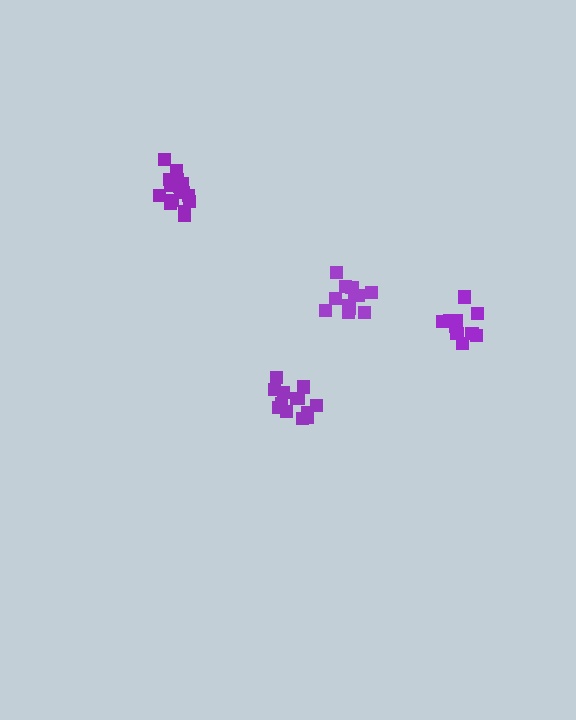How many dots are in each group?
Group 1: 11 dots, Group 2: 13 dots, Group 3: 12 dots, Group 4: 16 dots (52 total).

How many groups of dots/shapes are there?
There are 4 groups.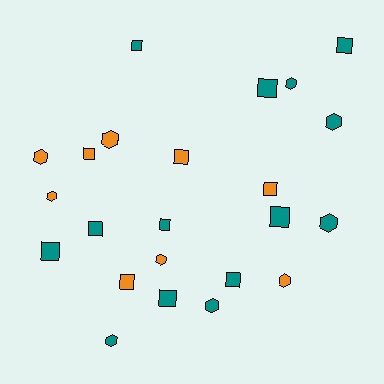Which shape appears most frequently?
Square, with 13 objects.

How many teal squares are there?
There are 9 teal squares.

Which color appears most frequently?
Teal, with 14 objects.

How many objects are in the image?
There are 23 objects.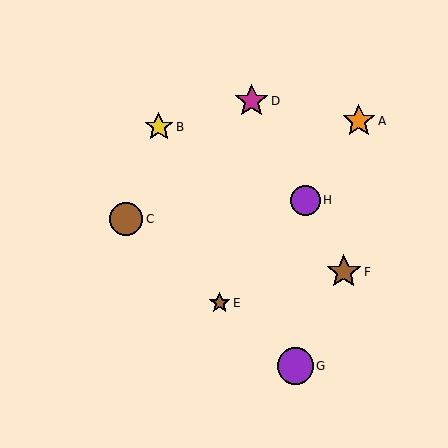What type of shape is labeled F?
Shape F is a brown star.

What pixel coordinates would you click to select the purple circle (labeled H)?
Click at (305, 200) to select the purple circle H.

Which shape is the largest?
The purple circle (labeled G) is the largest.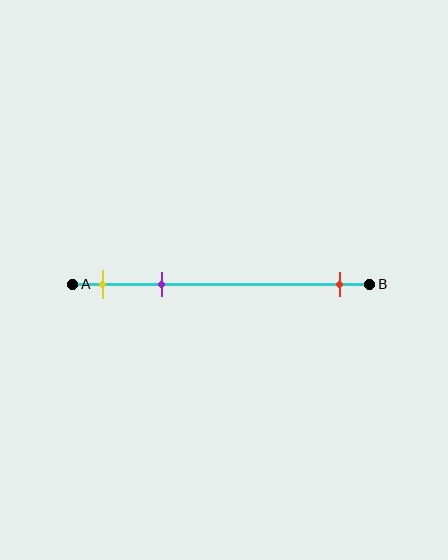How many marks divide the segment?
There are 3 marks dividing the segment.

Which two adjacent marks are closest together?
The yellow and purple marks are the closest adjacent pair.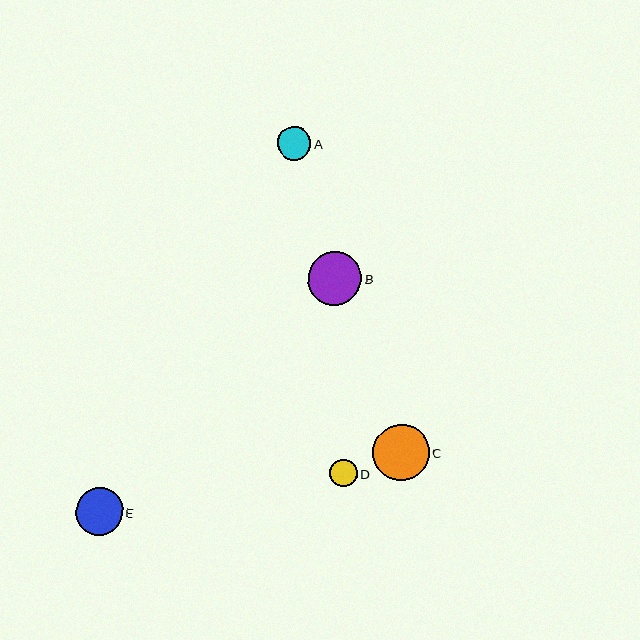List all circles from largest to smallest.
From largest to smallest: C, B, E, A, D.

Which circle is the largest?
Circle C is the largest with a size of approximately 56 pixels.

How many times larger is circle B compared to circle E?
Circle B is approximately 1.1 times the size of circle E.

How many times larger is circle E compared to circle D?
Circle E is approximately 1.7 times the size of circle D.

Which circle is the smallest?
Circle D is the smallest with a size of approximately 28 pixels.